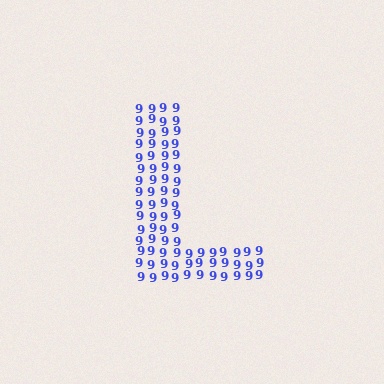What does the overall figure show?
The overall figure shows the letter L.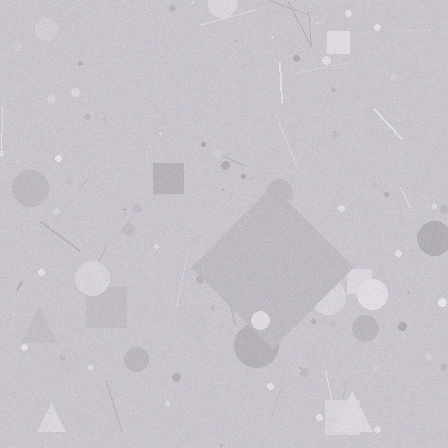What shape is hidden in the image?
A diamond is hidden in the image.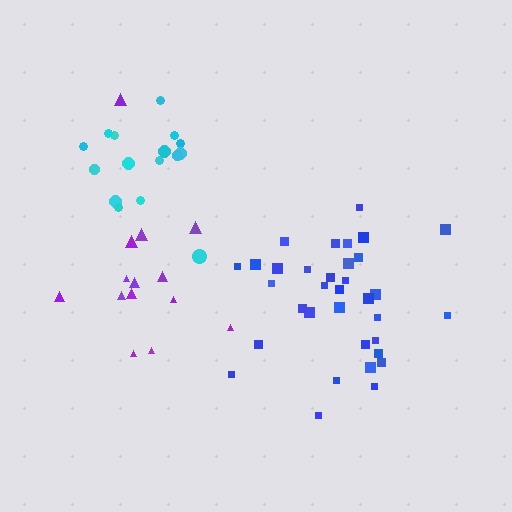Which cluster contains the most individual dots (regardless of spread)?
Blue (34).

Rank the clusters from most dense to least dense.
blue, cyan, purple.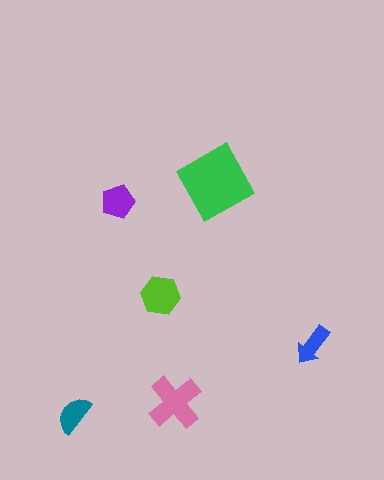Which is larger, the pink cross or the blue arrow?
The pink cross.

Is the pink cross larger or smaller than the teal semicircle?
Larger.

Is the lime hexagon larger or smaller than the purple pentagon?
Larger.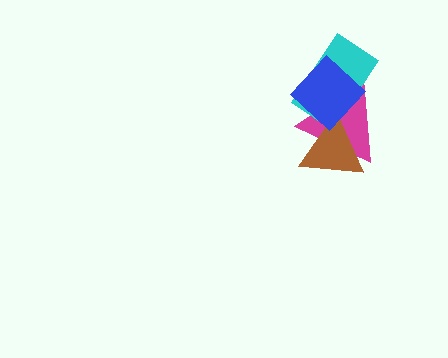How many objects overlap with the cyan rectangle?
3 objects overlap with the cyan rectangle.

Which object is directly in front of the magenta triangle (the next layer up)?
The cyan rectangle is directly in front of the magenta triangle.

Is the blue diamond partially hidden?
No, no other shape covers it.